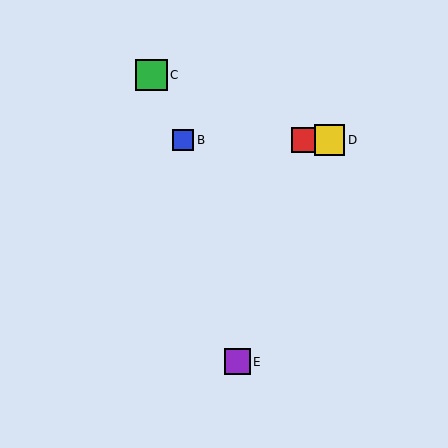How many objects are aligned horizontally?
3 objects (A, B, D) are aligned horizontally.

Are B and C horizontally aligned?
No, B is at y≈140 and C is at y≈75.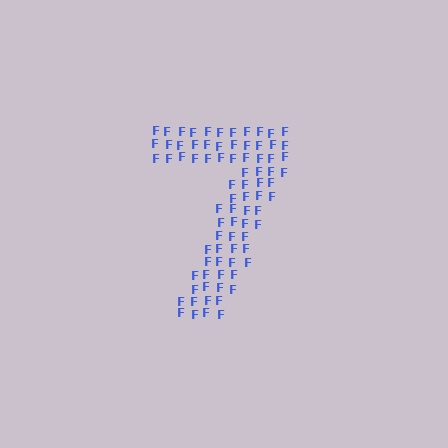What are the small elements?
The small elements are letter F's.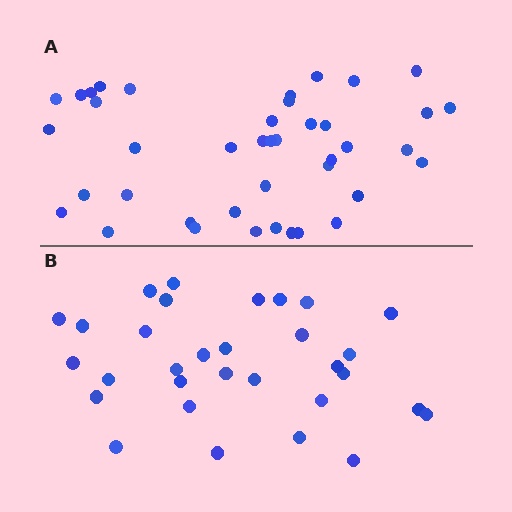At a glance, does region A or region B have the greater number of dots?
Region A (the top region) has more dots.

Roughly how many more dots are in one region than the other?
Region A has roughly 10 or so more dots than region B.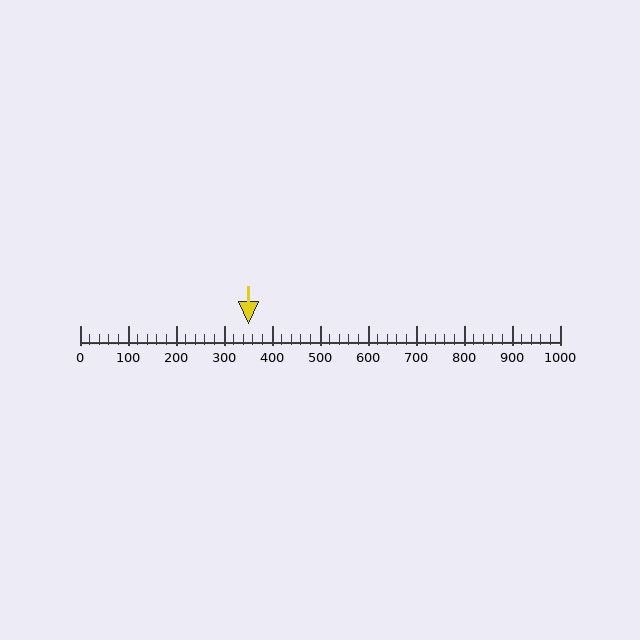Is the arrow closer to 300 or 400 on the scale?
The arrow is closer to 400.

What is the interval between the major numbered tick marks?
The major tick marks are spaced 100 units apart.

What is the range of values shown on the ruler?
The ruler shows values from 0 to 1000.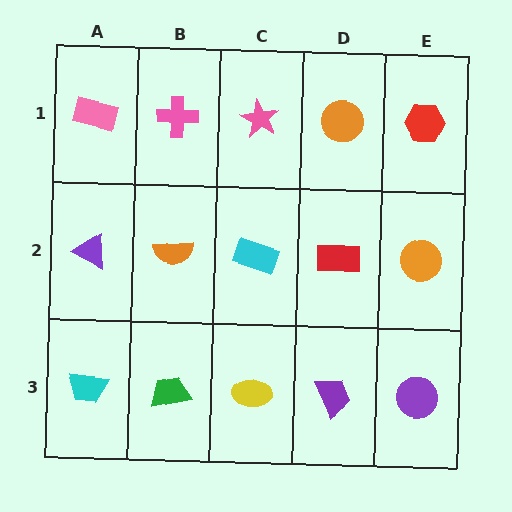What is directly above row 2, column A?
A pink rectangle.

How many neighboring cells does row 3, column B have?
3.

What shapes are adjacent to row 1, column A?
A purple triangle (row 2, column A), a pink cross (row 1, column B).